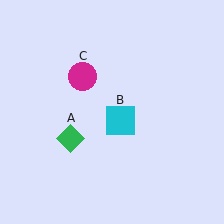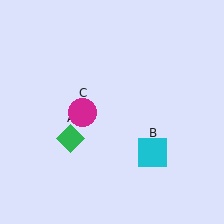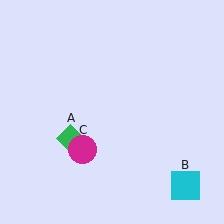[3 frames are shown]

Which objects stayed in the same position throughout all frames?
Green diamond (object A) remained stationary.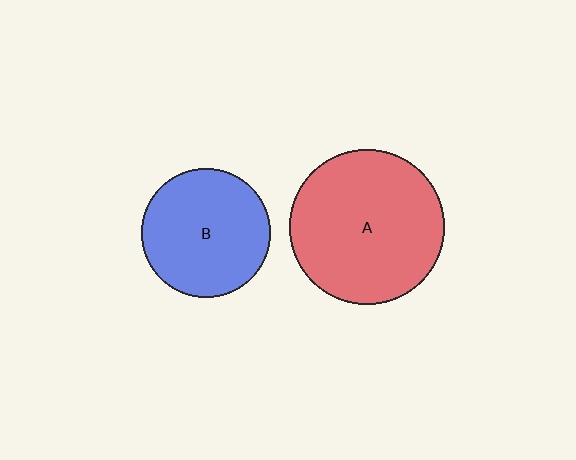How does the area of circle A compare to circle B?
Approximately 1.5 times.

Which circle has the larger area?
Circle A (red).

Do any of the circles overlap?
No, none of the circles overlap.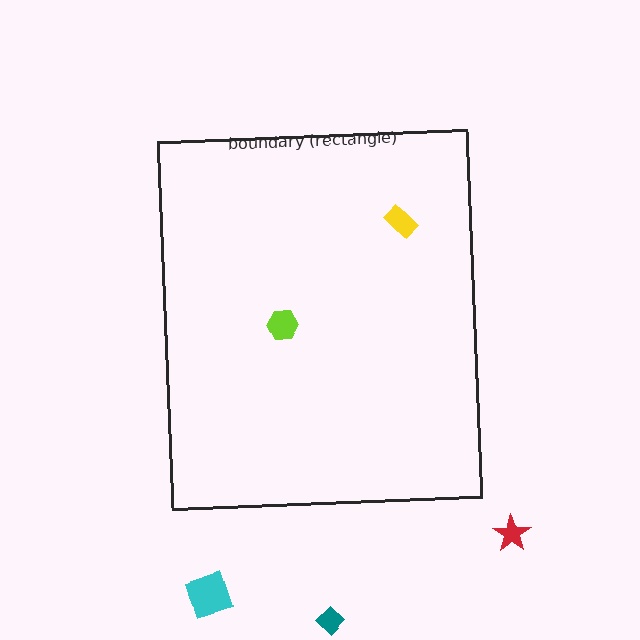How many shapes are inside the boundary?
2 inside, 3 outside.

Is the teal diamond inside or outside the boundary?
Outside.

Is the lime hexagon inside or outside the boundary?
Inside.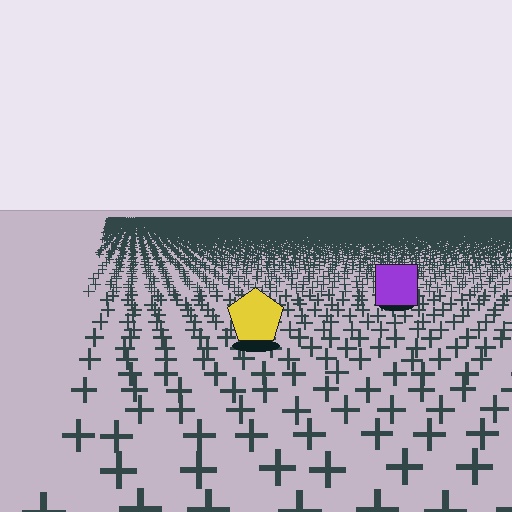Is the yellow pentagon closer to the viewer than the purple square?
Yes. The yellow pentagon is closer — you can tell from the texture gradient: the ground texture is coarser near it.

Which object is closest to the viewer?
The yellow pentagon is closest. The texture marks near it are larger and more spread out.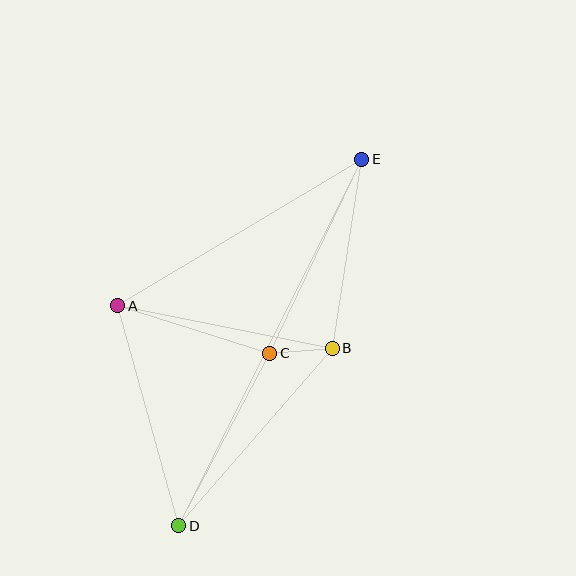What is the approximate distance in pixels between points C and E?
The distance between C and E is approximately 214 pixels.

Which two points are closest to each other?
Points B and C are closest to each other.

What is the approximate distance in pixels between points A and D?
The distance between A and D is approximately 228 pixels.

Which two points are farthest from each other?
Points D and E are farthest from each other.